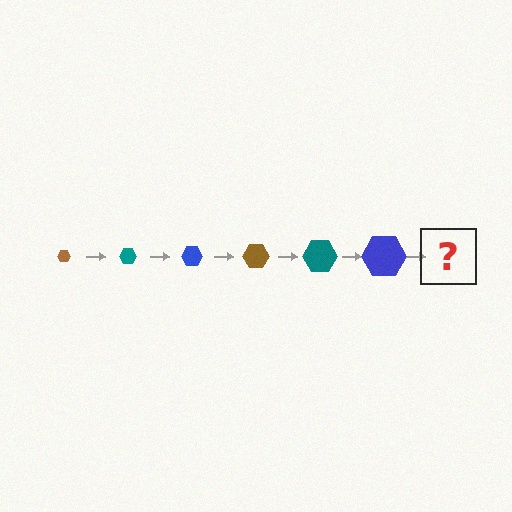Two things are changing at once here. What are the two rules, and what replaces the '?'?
The two rules are that the hexagon grows larger each step and the color cycles through brown, teal, and blue. The '?' should be a brown hexagon, larger than the previous one.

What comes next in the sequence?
The next element should be a brown hexagon, larger than the previous one.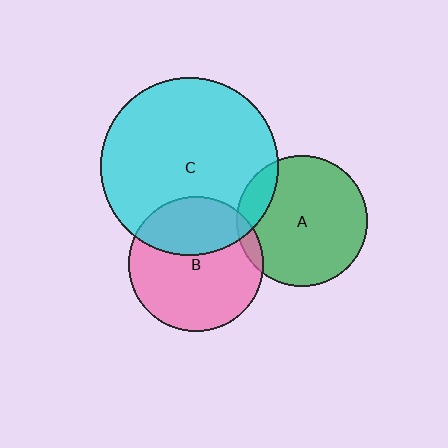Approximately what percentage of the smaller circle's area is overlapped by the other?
Approximately 35%.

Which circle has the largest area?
Circle C (cyan).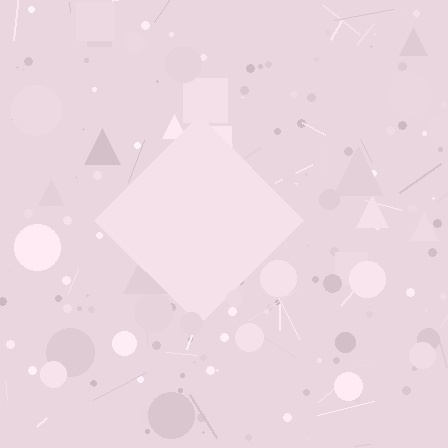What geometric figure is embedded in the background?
A diamond is embedded in the background.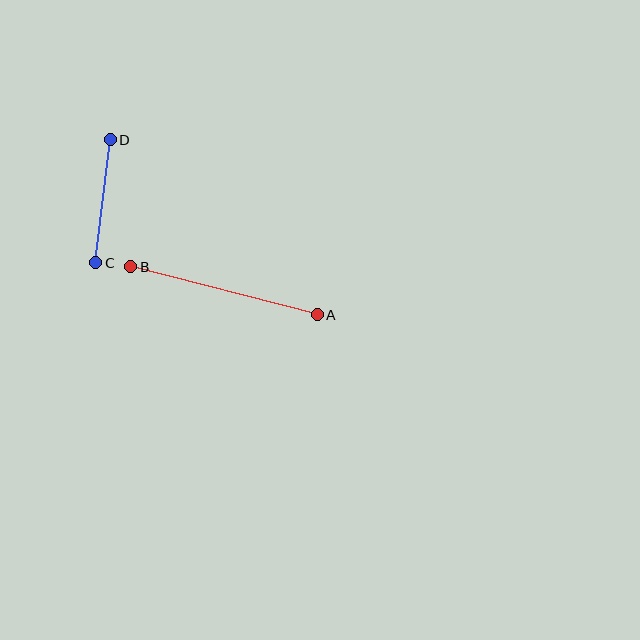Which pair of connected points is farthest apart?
Points A and B are farthest apart.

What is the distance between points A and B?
The distance is approximately 192 pixels.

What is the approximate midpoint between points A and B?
The midpoint is at approximately (224, 291) pixels.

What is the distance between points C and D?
The distance is approximately 124 pixels.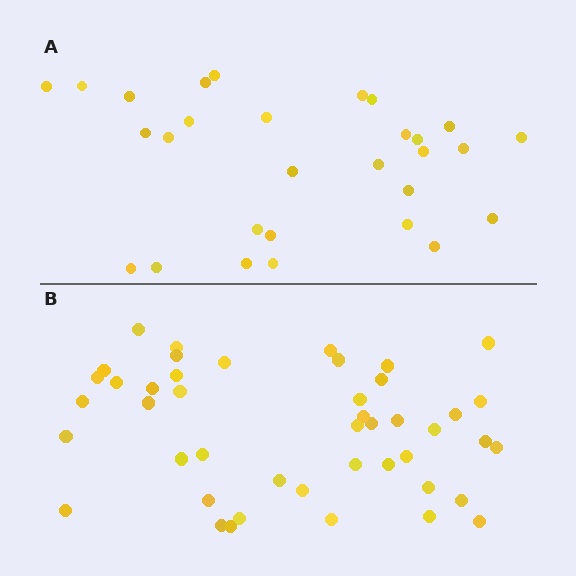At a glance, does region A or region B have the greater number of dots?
Region B (the bottom region) has more dots.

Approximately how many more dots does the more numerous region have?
Region B has approximately 15 more dots than region A.